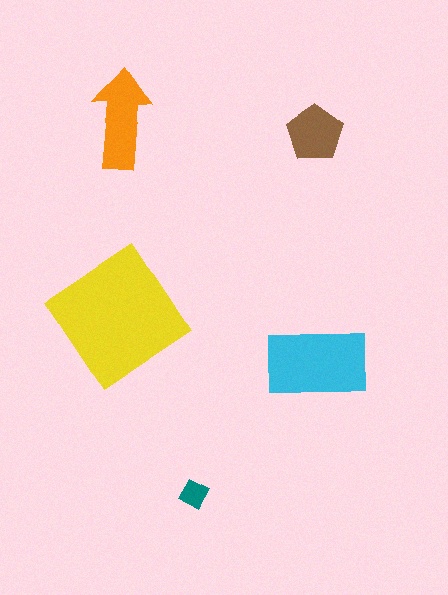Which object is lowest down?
The teal diamond is bottommost.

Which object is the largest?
The yellow diamond.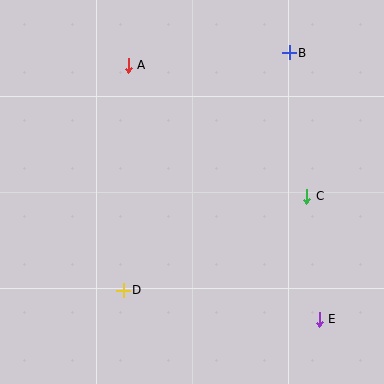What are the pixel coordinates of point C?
Point C is at (307, 196).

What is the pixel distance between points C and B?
The distance between C and B is 145 pixels.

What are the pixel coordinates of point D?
Point D is at (123, 290).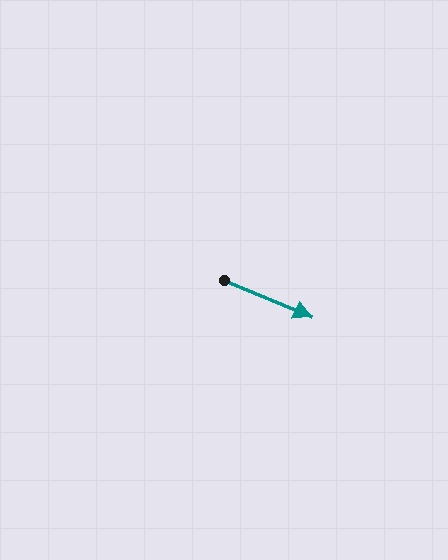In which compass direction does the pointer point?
Southeast.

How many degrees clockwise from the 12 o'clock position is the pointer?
Approximately 113 degrees.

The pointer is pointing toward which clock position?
Roughly 4 o'clock.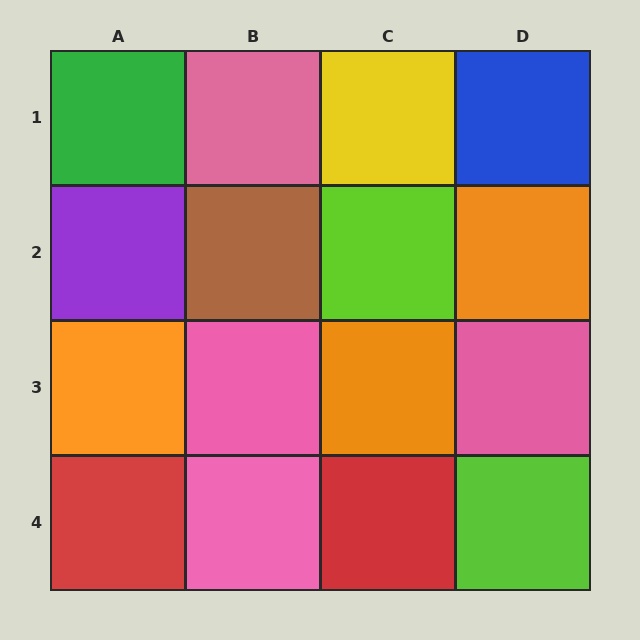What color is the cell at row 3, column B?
Pink.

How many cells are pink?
4 cells are pink.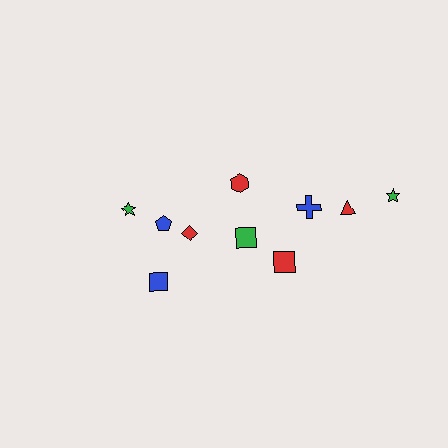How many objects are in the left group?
There are 4 objects.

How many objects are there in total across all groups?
There are 10 objects.